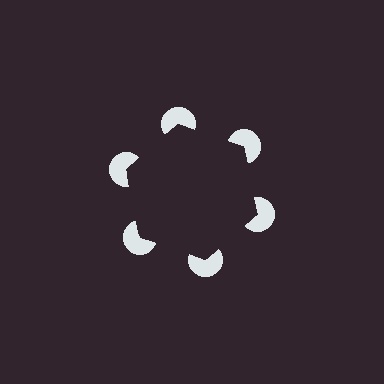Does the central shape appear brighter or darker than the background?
It typically appears slightly darker than the background, even though no actual brightness change is drawn.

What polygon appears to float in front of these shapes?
An illusory hexagon — its edges are inferred from the aligned wedge cuts in the pac-man discs, not physically drawn.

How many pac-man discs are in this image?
There are 6 — one at each vertex of the illusory hexagon.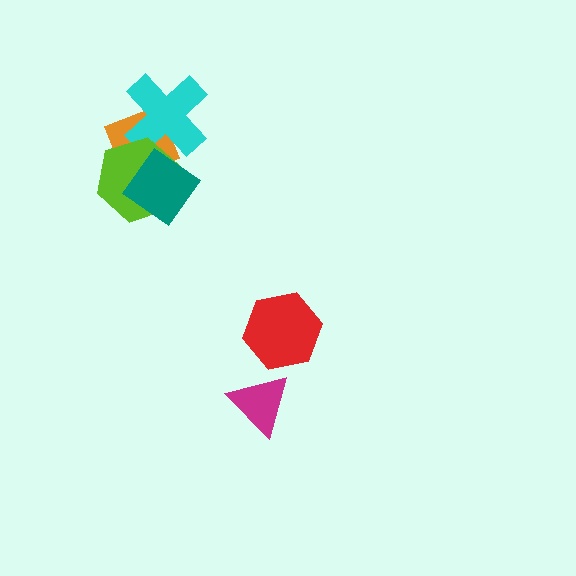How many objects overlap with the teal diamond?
2 objects overlap with the teal diamond.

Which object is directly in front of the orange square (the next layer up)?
The cyan cross is directly in front of the orange square.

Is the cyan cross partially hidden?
Yes, it is partially covered by another shape.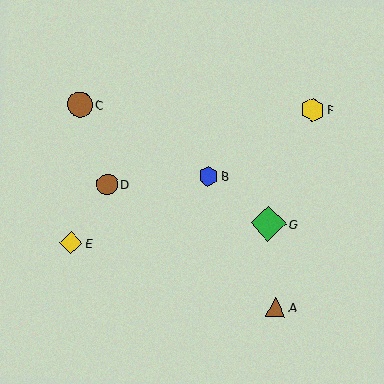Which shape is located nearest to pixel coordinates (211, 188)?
The blue hexagon (labeled B) at (208, 176) is nearest to that location.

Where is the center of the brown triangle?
The center of the brown triangle is at (276, 307).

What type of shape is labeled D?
Shape D is a brown circle.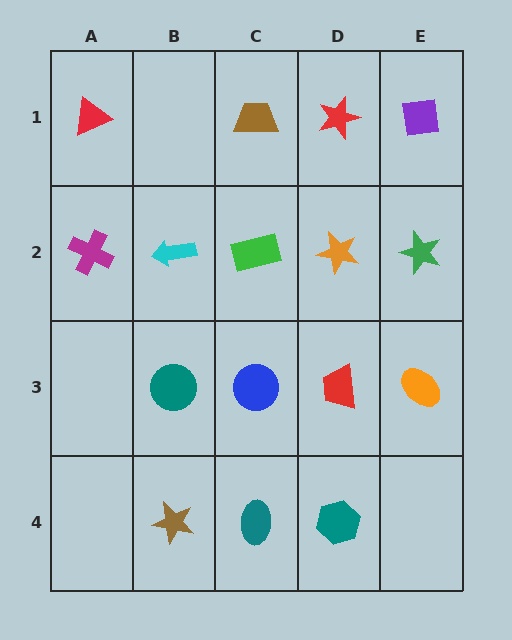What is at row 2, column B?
A cyan arrow.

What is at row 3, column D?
A red trapezoid.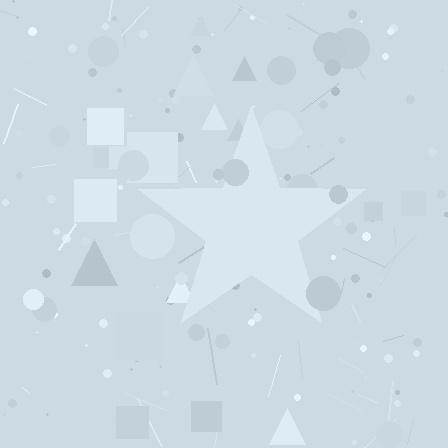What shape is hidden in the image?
A star is hidden in the image.